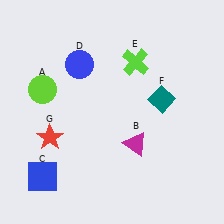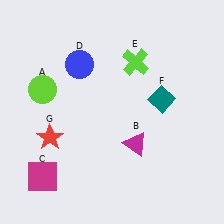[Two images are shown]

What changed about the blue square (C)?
In Image 1, C is blue. In Image 2, it changed to magenta.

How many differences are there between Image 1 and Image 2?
There is 1 difference between the two images.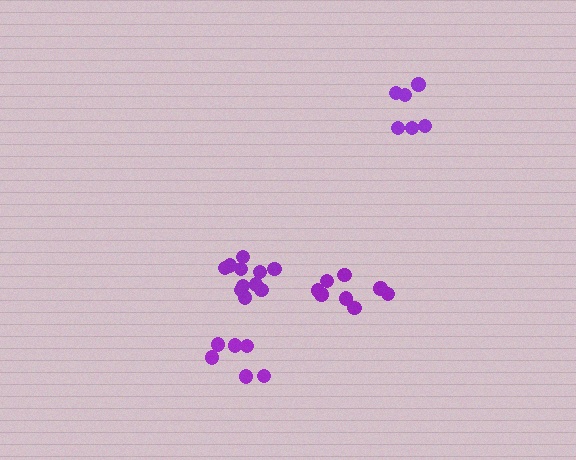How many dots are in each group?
Group 1: 6 dots, Group 2: 6 dots, Group 3: 11 dots, Group 4: 8 dots (31 total).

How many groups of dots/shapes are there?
There are 4 groups.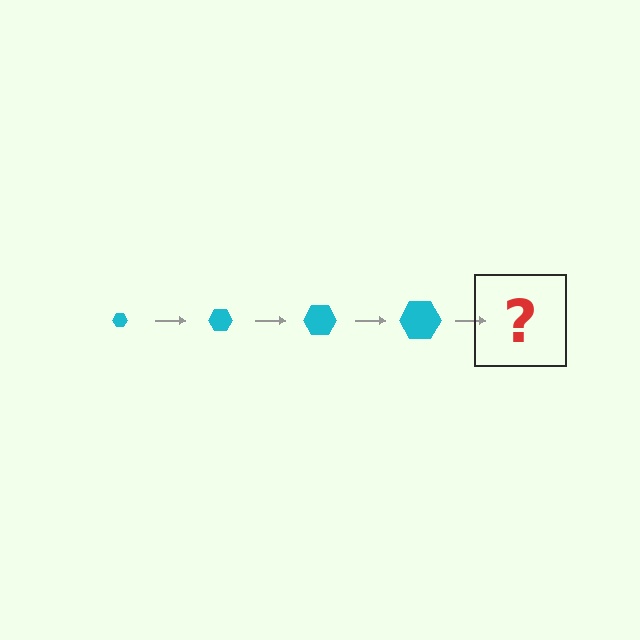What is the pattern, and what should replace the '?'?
The pattern is that the hexagon gets progressively larger each step. The '?' should be a cyan hexagon, larger than the previous one.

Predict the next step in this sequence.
The next step is a cyan hexagon, larger than the previous one.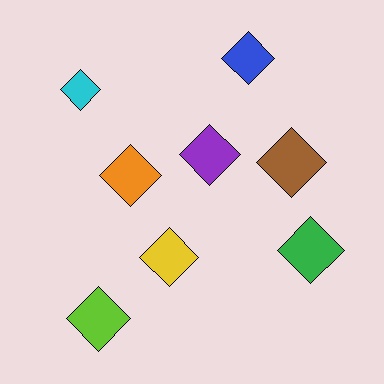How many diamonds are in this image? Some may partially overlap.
There are 8 diamonds.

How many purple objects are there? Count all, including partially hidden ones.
There is 1 purple object.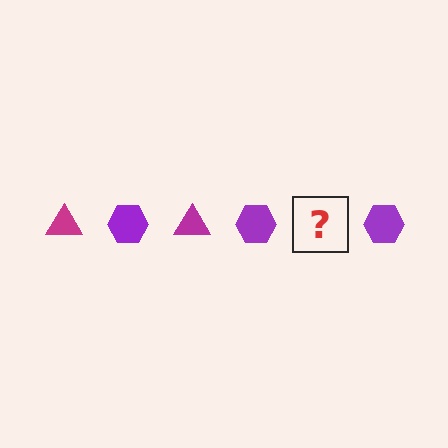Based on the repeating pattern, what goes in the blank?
The blank should be a magenta triangle.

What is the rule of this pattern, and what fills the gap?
The rule is that the pattern alternates between magenta triangle and purple hexagon. The gap should be filled with a magenta triangle.